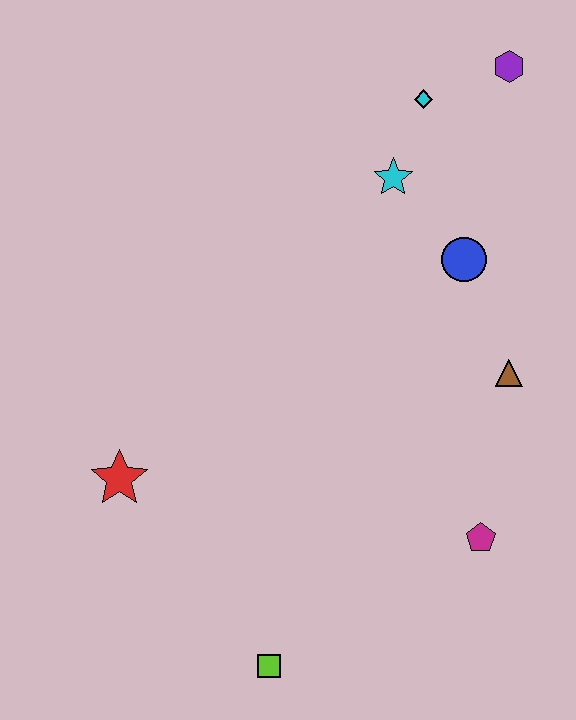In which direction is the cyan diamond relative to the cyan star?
The cyan diamond is above the cyan star.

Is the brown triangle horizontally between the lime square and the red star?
No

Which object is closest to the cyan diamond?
The cyan star is closest to the cyan diamond.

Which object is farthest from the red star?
The purple hexagon is farthest from the red star.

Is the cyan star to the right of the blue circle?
No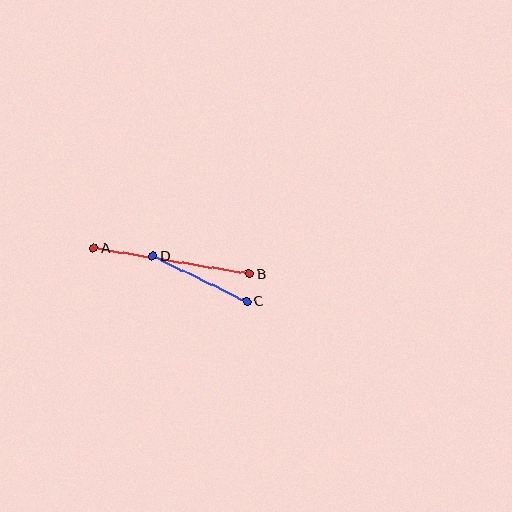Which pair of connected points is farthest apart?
Points A and B are farthest apart.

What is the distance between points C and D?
The distance is approximately 104 pixels.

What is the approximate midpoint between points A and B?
The midpoint is at approximately (172, 261) pixels.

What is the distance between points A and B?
The distance is approximately 158 pixels.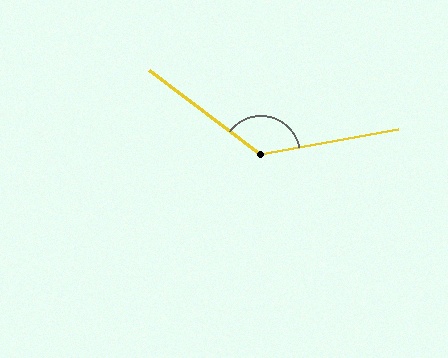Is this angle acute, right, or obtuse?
It is obtuse.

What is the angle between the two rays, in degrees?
Approximately 132 degrees.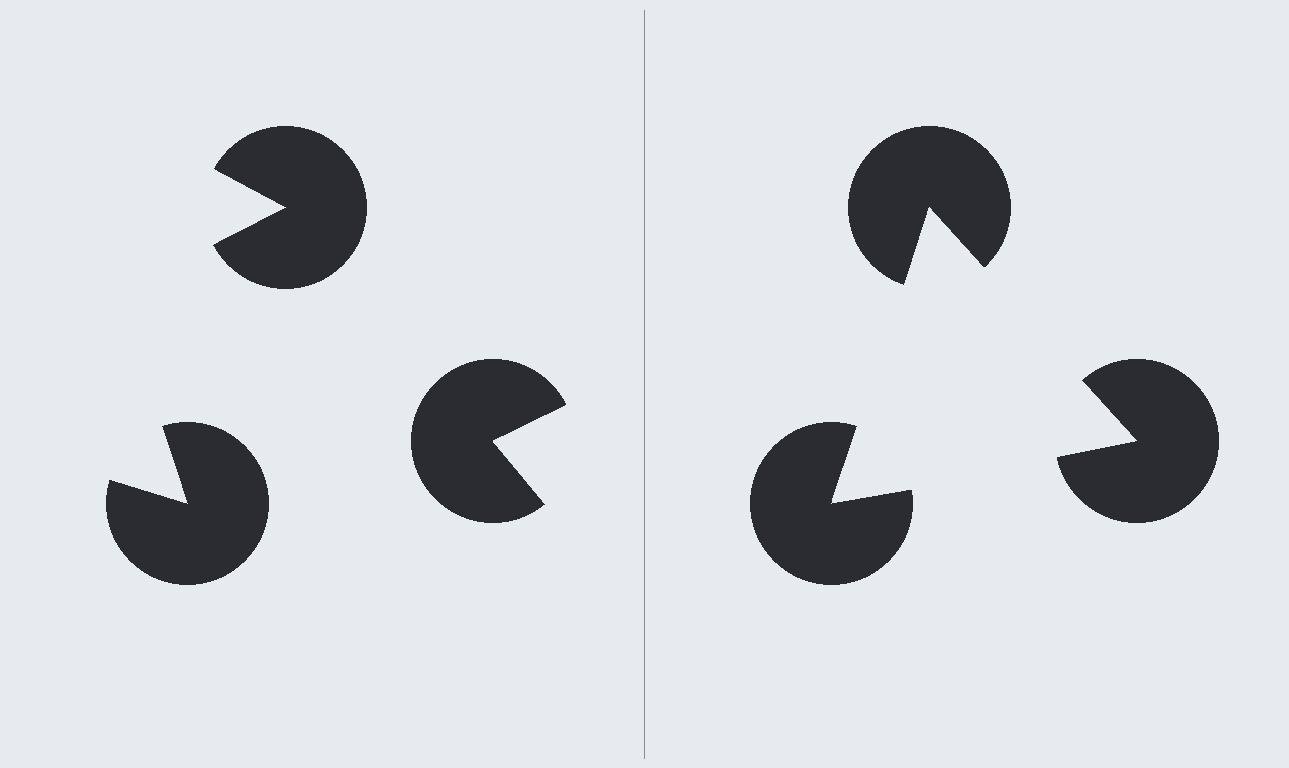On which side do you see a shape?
An illusory triangle appears on the right side. On the left side the wedge cuts are rotated, so no coherent shape forms.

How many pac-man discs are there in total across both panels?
6 — 3 on each side.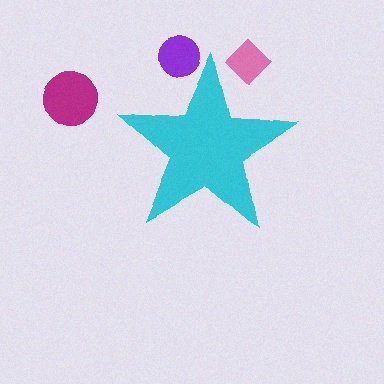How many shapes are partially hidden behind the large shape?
2 shapes are partially hidden.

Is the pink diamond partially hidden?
Yes, the pink diamond is partially hidden behind the cyan star.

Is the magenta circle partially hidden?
No, the magenta circle is fully visible.